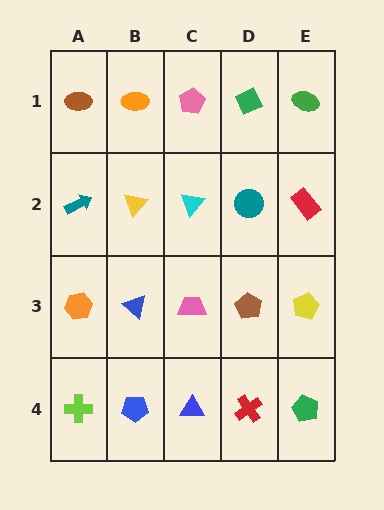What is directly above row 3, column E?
A red rectangle.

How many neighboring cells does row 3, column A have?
3.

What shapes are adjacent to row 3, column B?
A yellow triangle (row 2, column B), a blue pentagon (row 4, column B), an orange hexagon (row 3, column A), a pink trapezoid (row 3, column C).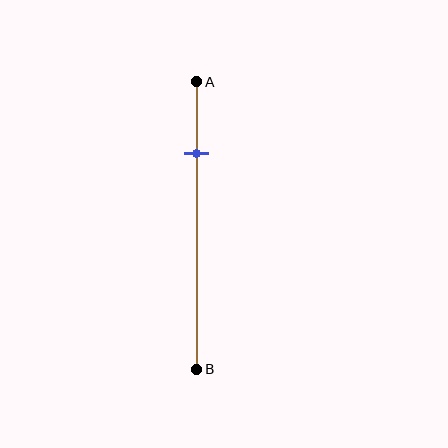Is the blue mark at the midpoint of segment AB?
No, the mark is at about 25% from A, not at the 50% midpoint.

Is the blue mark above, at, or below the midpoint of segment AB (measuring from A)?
The blue mark is above the midpoint of segment AB.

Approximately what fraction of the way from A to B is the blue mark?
The blue mark is approximately 25% of the way from A to B.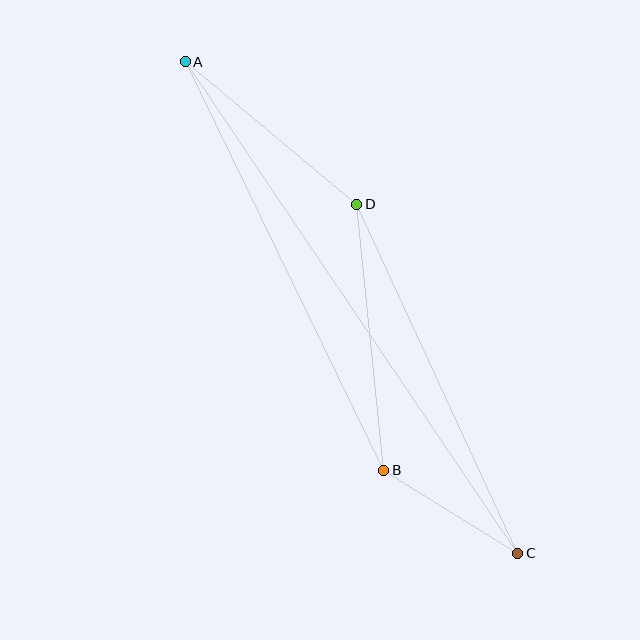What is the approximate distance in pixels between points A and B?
The distance between A and B is approximately 454 pixels.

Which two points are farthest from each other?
Points A and C are farthest from each other.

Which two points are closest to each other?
Points B and C are closest to each other.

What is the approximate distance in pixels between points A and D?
The distance between A and D is approximately 223 pixels.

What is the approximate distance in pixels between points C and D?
The distance between C and D is approximately 384 pixels.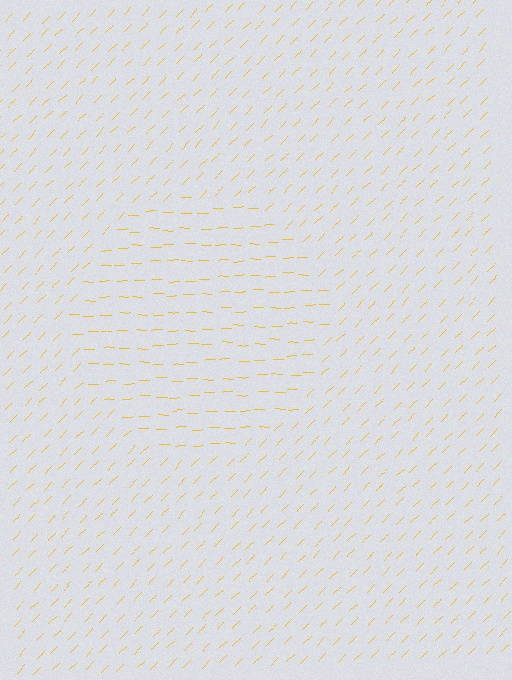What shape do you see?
I see a circle.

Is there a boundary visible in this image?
Yes, there is a texture boundary formed by a change in line orientation.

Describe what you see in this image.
The image is filled with small yellow line segments. A circle region in the image has lines oriented differently from the surrounding lines, creating a visible texture boundary.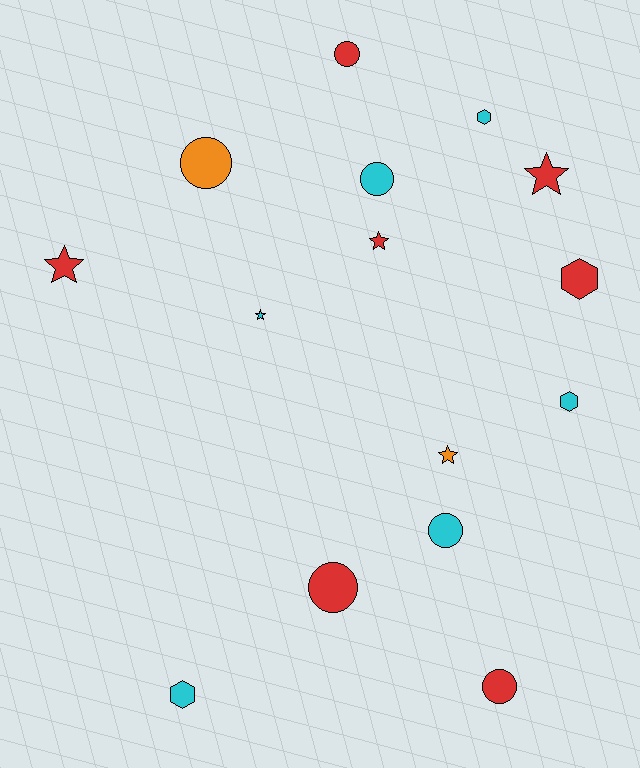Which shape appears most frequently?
Circle, with 6 objects.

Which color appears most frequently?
Red, with 7 objects.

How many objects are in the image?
There are 15 objects.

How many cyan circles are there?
There are 2 cyan circles.